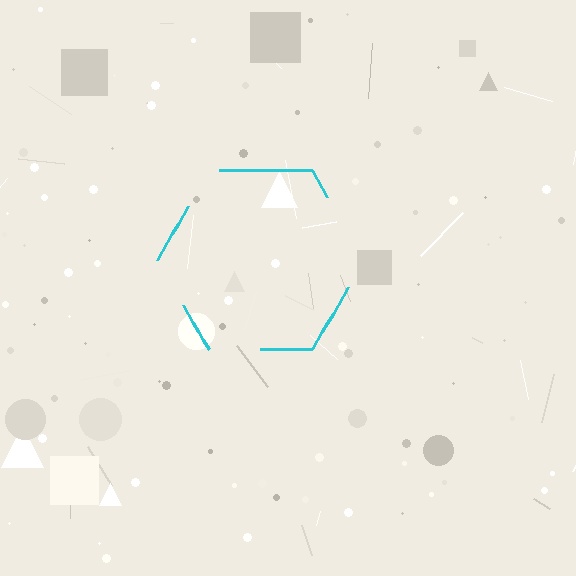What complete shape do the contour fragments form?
The contour fragments form a hexagon.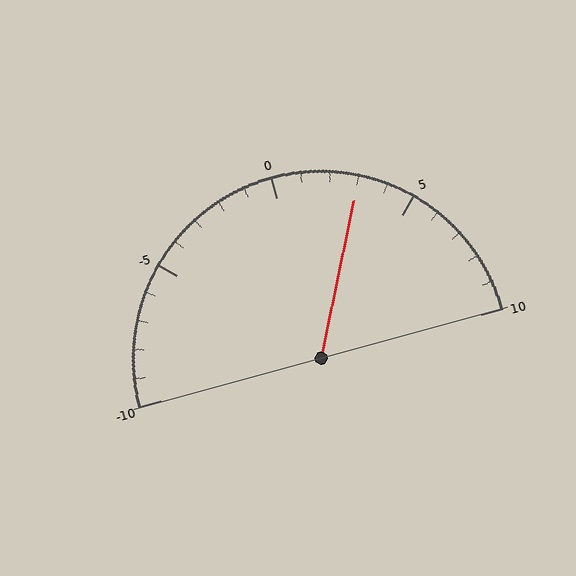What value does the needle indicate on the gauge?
The needle indicates approximately 3.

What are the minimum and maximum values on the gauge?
The gauge ranges from -10 to 10.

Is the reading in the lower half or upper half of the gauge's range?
The reading is in the upper half of the range (-10 to 10).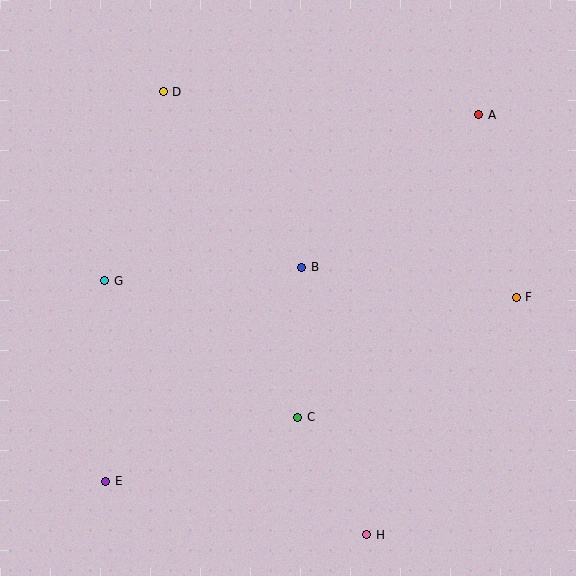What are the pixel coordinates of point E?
Point E is at (106, 481).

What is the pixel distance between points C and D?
The distance between C and D is 352 pixels.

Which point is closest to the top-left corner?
Point D is closest to the top-left corner.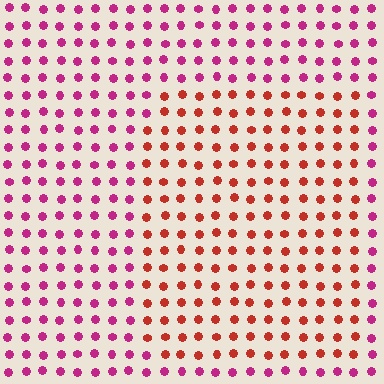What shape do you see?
I see a rectangle.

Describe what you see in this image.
The image is filled with small magenta elements in a uniform arrangement. A rectangle-shaped region is visible where the elements are tinted to a slightly different hue, forming a subtle color boundary.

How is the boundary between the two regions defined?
The boundary is defined purely by a slight shift in hue (about 42 degrees). Spacing, size, and orientation are identical on both sides.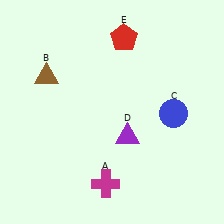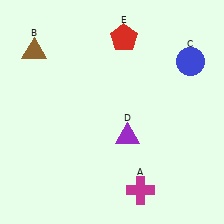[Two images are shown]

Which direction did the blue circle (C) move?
The blue circle (C) moved up.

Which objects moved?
The objects that moved are: the magenta cross (A), the brown triangle (B), the blue circle (C).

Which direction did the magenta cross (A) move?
The magenta cross (A) moved right.